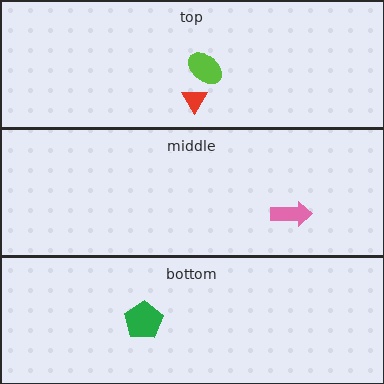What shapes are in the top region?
The lime ellipse, the red triangle.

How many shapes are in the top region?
2.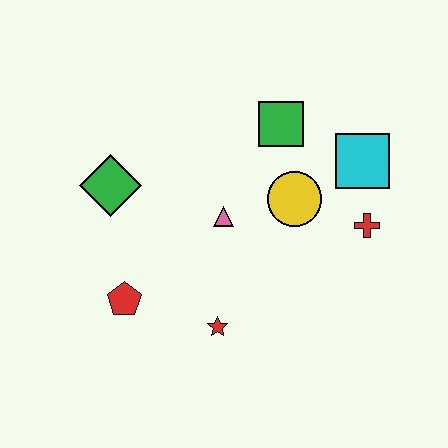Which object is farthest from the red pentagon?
The cyan square is farthest from the red pentagon.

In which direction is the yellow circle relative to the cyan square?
The yellow circle is to the left of the cyan square.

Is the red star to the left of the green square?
Yes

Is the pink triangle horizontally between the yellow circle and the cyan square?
No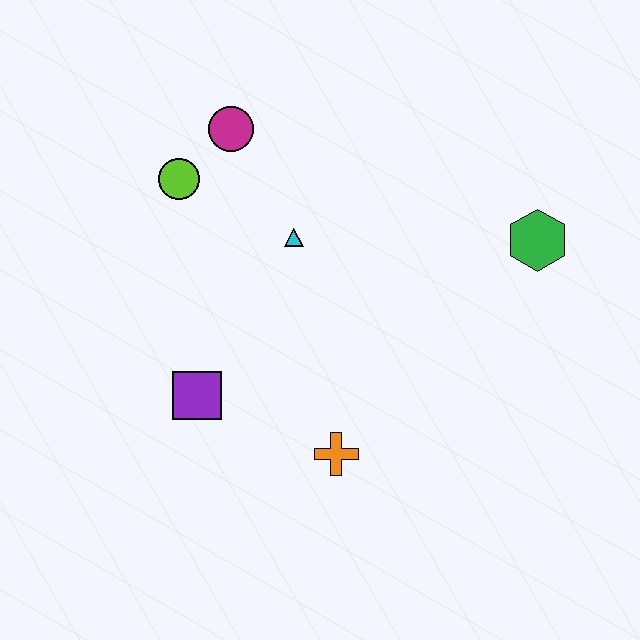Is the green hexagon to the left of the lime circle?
No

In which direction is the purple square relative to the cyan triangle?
The purple square is below the cyan triangle.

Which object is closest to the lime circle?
The magenta circle is closest to the lime circle.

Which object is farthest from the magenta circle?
The orange cross is farthest from the magenta circle.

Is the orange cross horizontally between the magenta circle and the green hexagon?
Yes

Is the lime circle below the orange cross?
No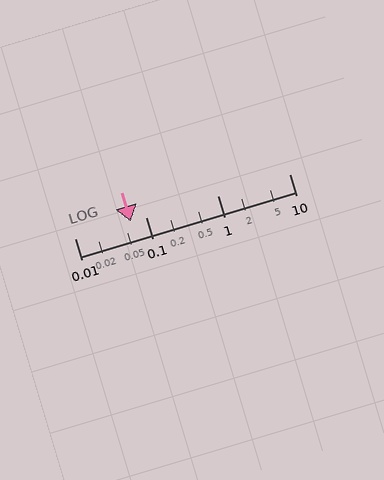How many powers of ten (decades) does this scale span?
The scale spans 3 decades, from 0.01 to 10.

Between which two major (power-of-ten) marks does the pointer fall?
The pointer is between 0.01 and 0.1.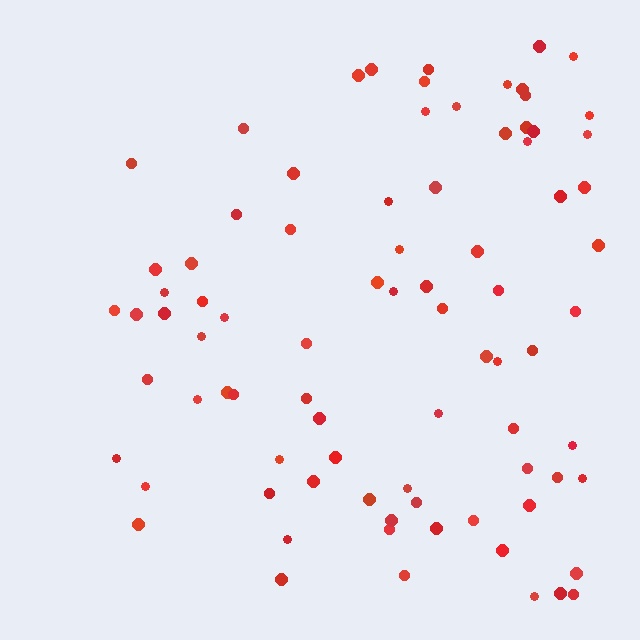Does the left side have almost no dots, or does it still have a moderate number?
Still a moderate number, just noticeably fewer than the right.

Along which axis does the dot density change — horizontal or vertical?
Horizontal.